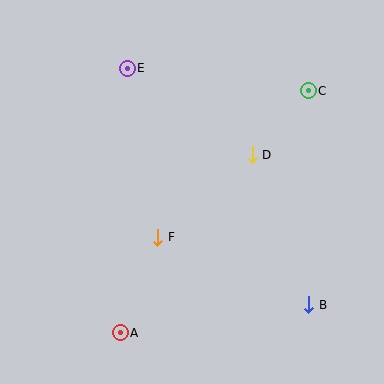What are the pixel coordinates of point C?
Point C is at (308, 91).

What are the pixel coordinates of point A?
Point A is at (120, 333).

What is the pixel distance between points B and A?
The distance between B and A is 190 pixels.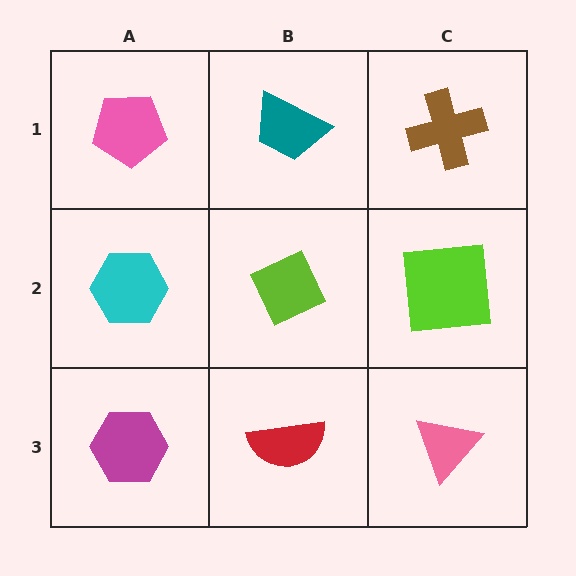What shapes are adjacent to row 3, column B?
A lime diamond (row 2, column B), a magenta hexagon (row 3, column A), a pink triangle (row 3, column C).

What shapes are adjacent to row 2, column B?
A teal trapezoid (row 1, column B), a red semicircle (row 3, column B), a cyan hexagon (row 2, column A), a lime square (row 2, column C).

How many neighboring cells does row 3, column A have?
2.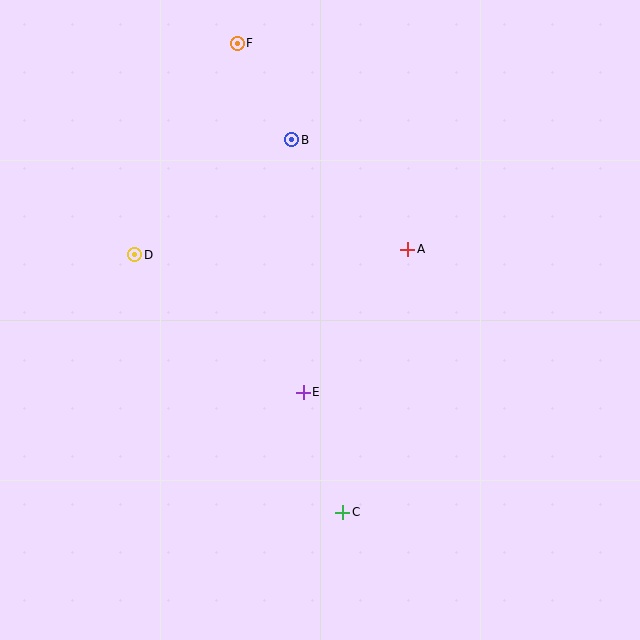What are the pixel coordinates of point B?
Point B is at (292, 140).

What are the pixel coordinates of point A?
Point A is at (408, 249).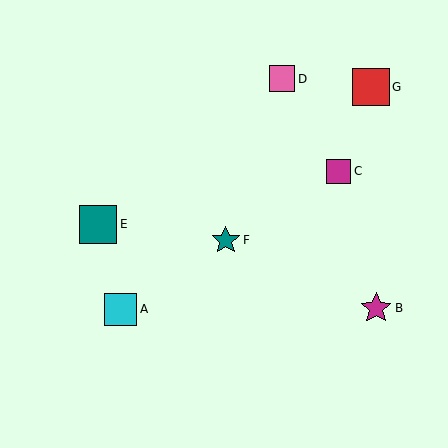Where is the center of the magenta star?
The center of the magenta star is at (376, 308).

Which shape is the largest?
The teal square (labeled E) is the largest.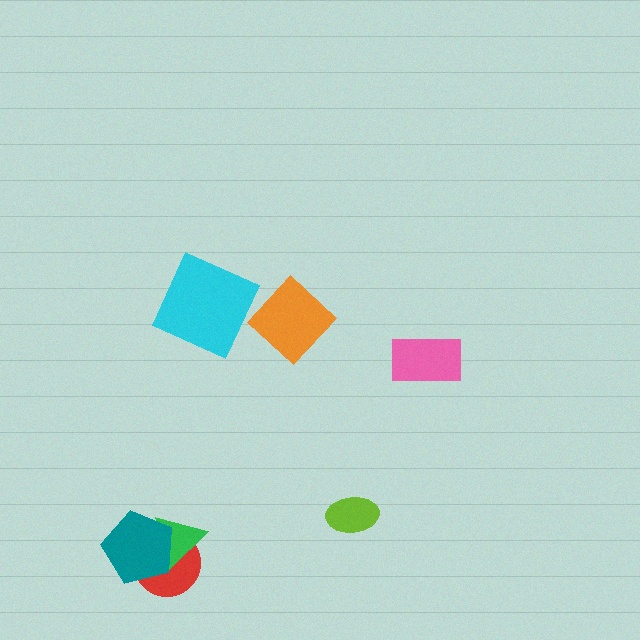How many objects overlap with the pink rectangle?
0 objects overlap with the pink rectangle.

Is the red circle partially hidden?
Yes, it is partially covered by another shape.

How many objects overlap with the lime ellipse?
0 objects overlap with the lime ellipse.